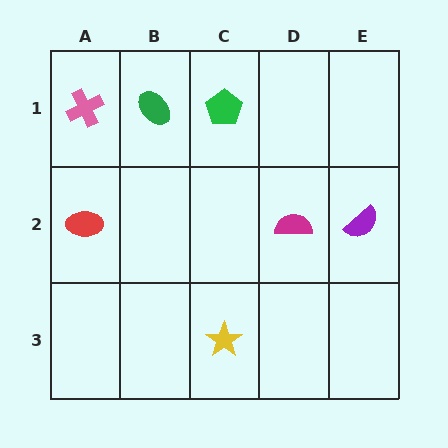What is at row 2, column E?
A purple semicircle.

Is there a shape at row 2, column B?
No, that cell is empty.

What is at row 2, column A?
A red ellipse.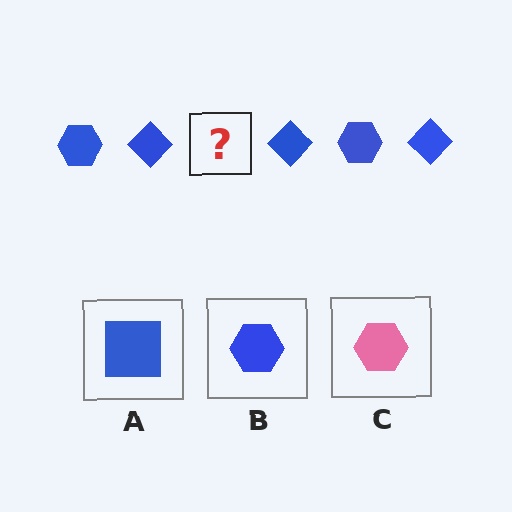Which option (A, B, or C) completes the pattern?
B.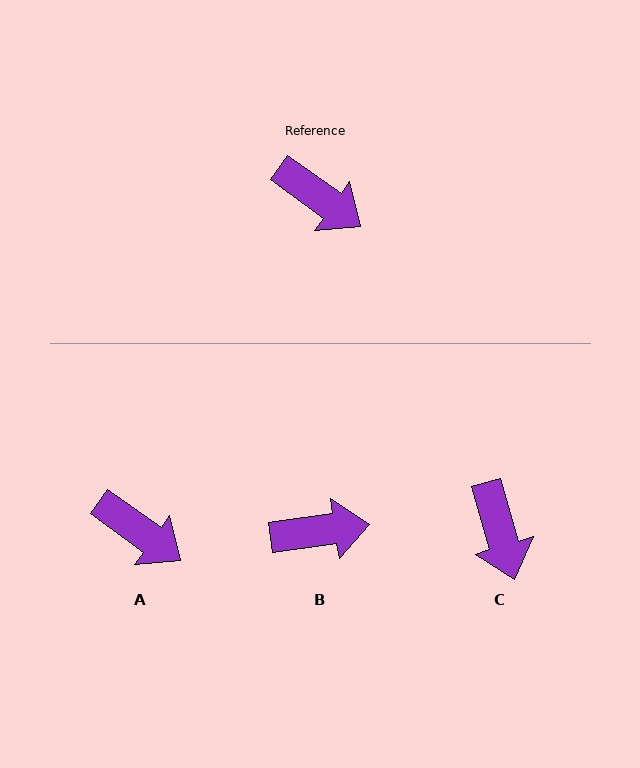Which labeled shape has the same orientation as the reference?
A.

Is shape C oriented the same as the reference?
No, it is off by about 38 degrees.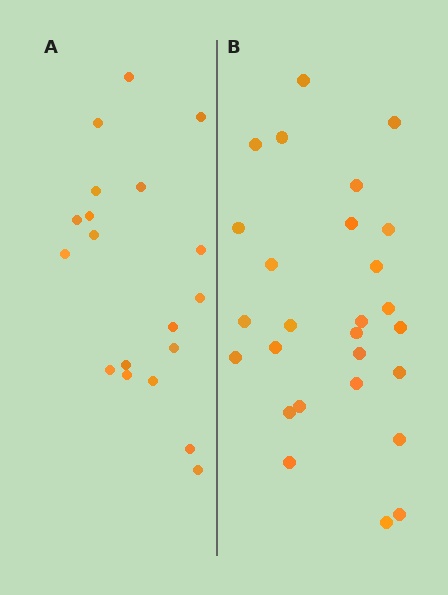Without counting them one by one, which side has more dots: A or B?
Region B (the right region) has more dots.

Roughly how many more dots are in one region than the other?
Region B has roughly 8 or so more dots than region A.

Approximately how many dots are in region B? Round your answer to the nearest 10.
About 30 dots. (The exact count is 27, which rounds to 30.)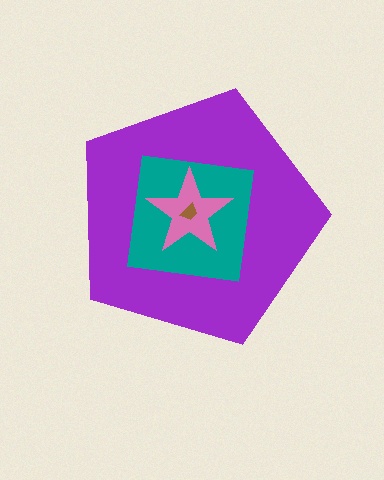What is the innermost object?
The brown trapezoid.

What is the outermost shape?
The purple pentagon.